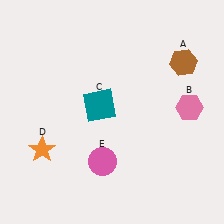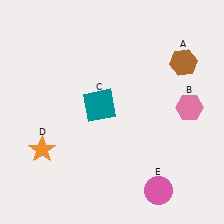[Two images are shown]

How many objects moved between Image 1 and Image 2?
1 object moved between the two images.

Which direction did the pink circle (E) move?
The pink circle (E) moved right.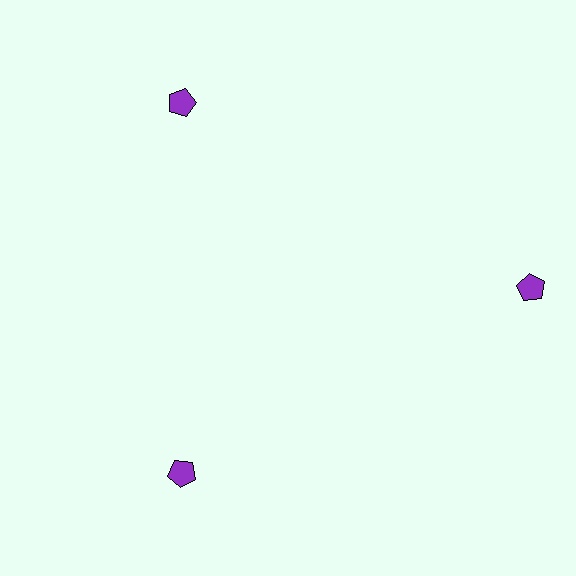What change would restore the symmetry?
The symmetry would be restored by moving it inward, back onto the ring so that all 3 pentagons sit at equal angles and equal distance from the center.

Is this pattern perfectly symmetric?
No. The 3 purple pentagons are arranged in a ring, but one element near the 3 o'clock position is pushed outward from the center, breaking the 3-fold rotational symmetry.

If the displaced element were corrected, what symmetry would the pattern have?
It would have 3-fold rotational symmetry — the pattern would map onto itself every 120 degrees.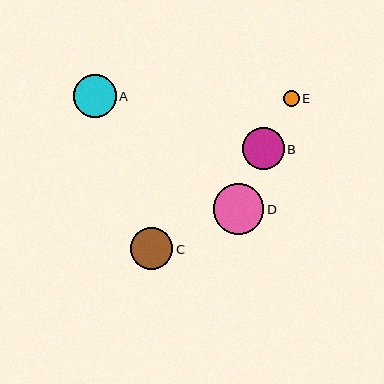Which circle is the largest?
Circle D is the largest with a size of approximately 51 pixels.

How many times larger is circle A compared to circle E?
Circle A is approximately 2.7 times the size of circle E.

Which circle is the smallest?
Circle E is the smallest with a size of approximately 16 pixels.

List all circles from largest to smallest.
From largest to smallest: D, A, C, B, E.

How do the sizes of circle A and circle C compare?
Circle A and circle C are approximately the same size.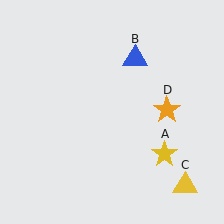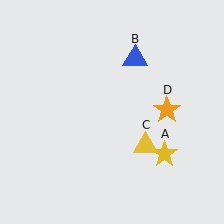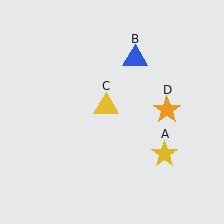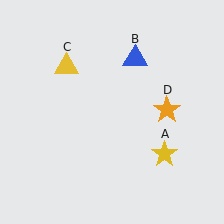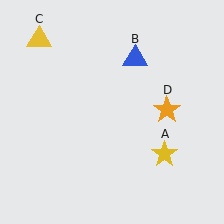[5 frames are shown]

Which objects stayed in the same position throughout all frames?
Yellow star (object A) and blue triangle (object B) and orange star (object D) remained stationary.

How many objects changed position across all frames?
1 object changed position: yellow triangle (object C).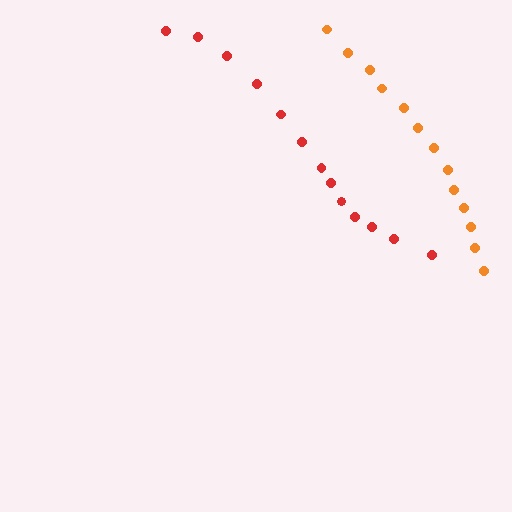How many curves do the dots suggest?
There are 2 distinct paths.